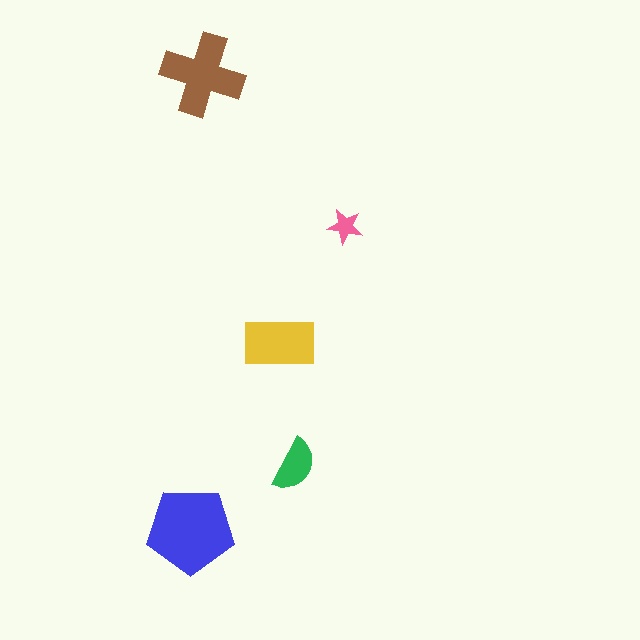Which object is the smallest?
The pink star.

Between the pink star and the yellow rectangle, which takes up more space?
The yellow rectangle.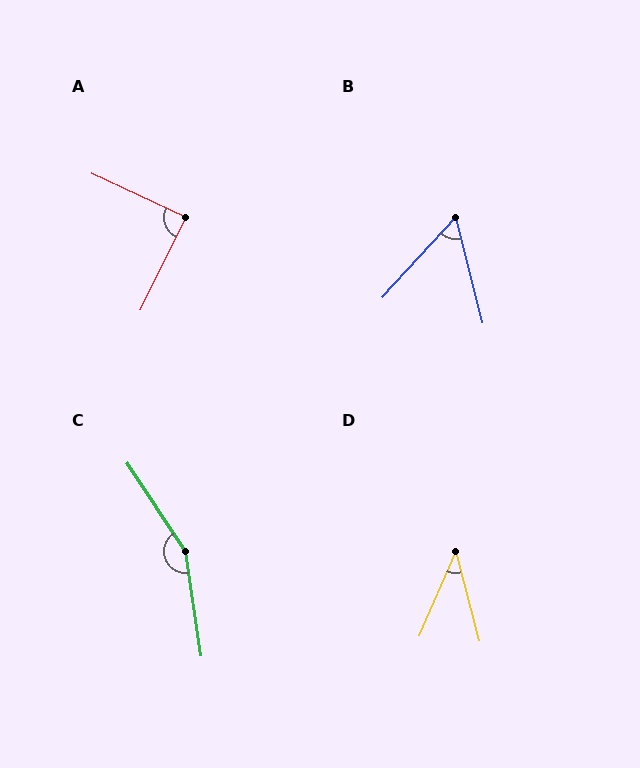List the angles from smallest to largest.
D (38°), B (56°), A (89°), C (155°).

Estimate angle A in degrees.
Approximately 89 degrees.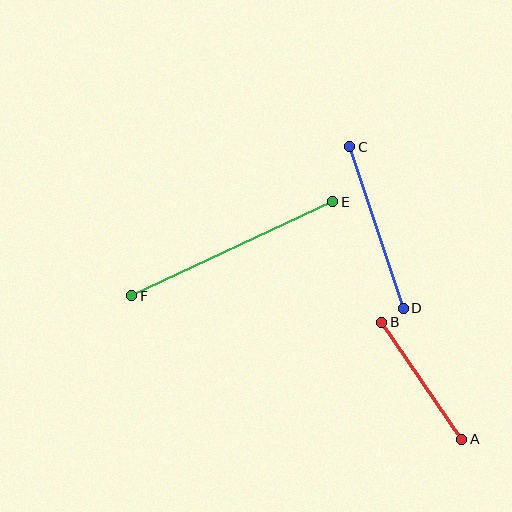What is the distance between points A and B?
The distance is approximately 142 pixels.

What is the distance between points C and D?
The distance is approximately 170 pixels.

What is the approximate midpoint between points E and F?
The midpoint is at approximately (232, 249) pixels.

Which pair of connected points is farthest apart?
Points E and F are farthest apart.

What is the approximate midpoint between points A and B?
The midpoint is at approximately (422, 381) pixels.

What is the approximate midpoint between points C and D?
The midpoint is at approximately (376, 227) pixels.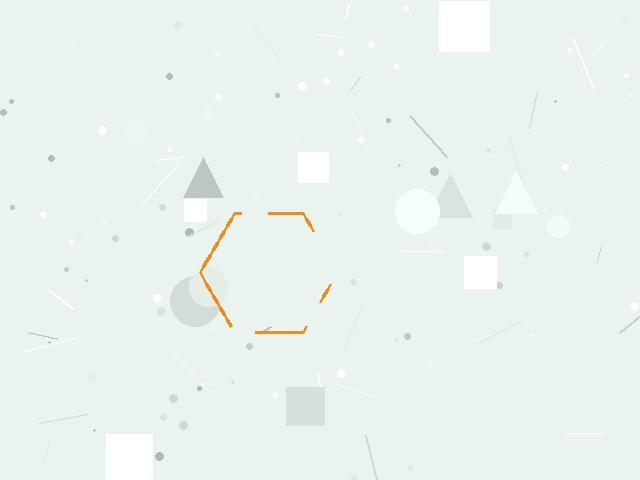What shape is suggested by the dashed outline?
The dashed outline suggests a hexagon.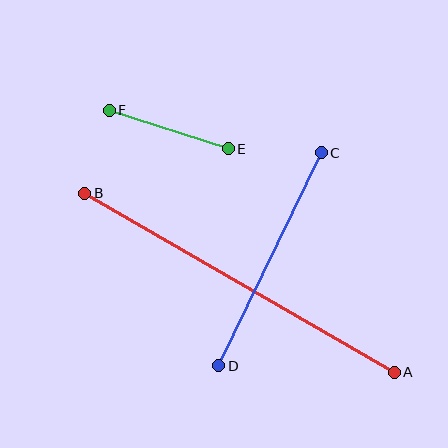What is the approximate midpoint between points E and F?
The midpoint is at approximately (169, 130) pixels.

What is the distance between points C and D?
The distance is approximately 236 pixels.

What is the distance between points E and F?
The distance is approximately 125 pixels.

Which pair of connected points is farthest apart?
Points A and B are farthest apart.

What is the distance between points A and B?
The distance is approximately 357 pixels.